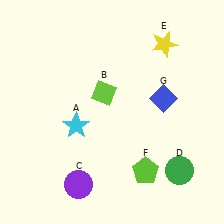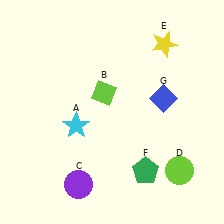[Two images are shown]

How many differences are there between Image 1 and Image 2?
There are 2 differences between the two images.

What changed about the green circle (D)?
In Image 1, D is green. In Image 2, it changed to lime.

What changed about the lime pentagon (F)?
In Image 1, F is lime. In Image 2, it changed to green.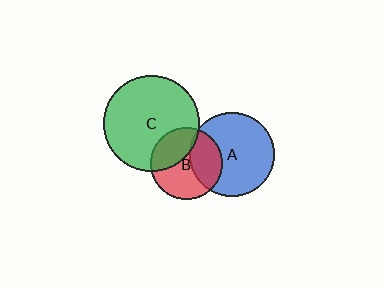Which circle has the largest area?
Circle C (green).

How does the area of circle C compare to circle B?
Approximately 1.8 times.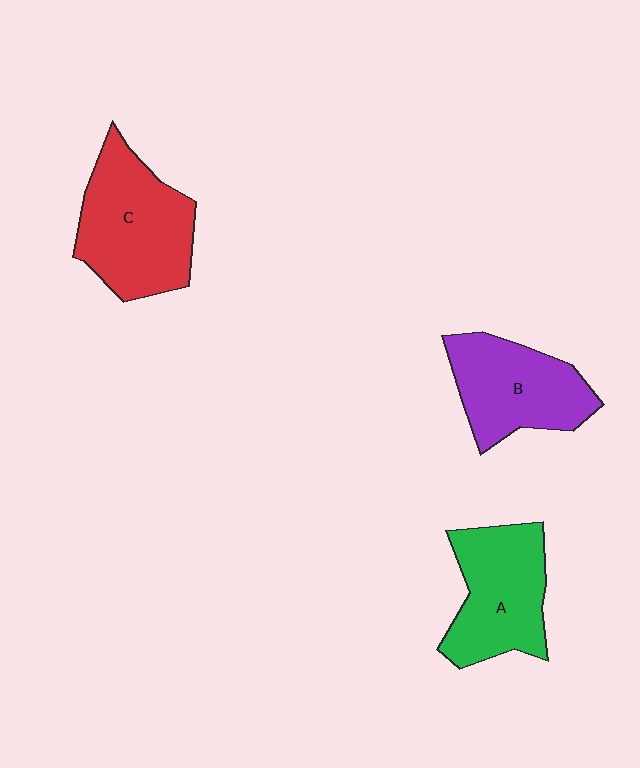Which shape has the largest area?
Shape C (red).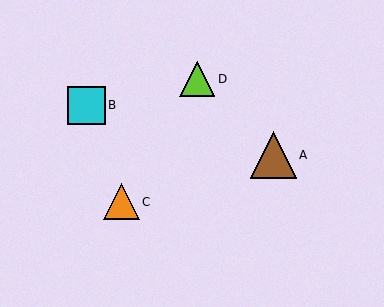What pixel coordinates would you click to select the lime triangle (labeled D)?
Click at (197, 79) to select the lime triangle D.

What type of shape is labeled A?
Shape A is a brown triangle.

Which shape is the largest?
The brown triangle (labeled A) is the largest.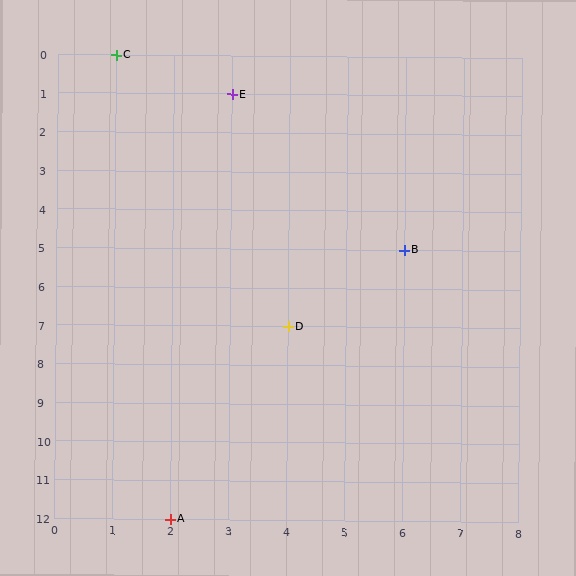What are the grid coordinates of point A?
Point A is at grid coordinates (2, 12).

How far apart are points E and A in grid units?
Points E and A are 1 column and 11 rows apart (about 11.0 grid units diagonally).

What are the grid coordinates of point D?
Point D is at grid coordinates (4, 7).